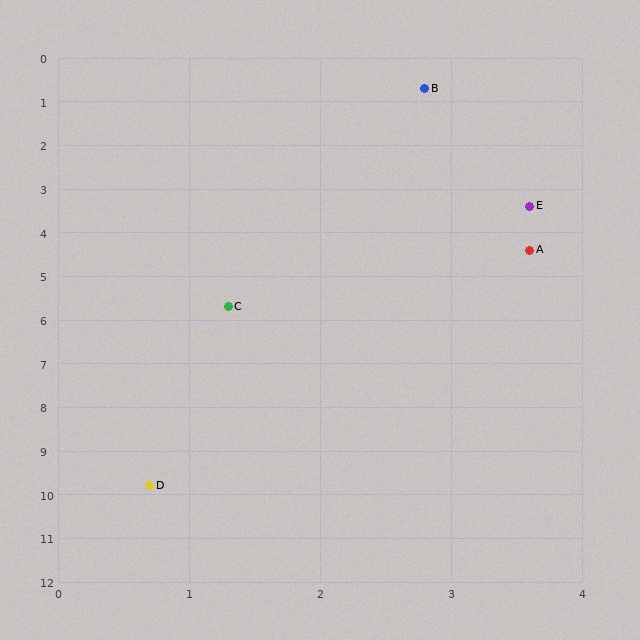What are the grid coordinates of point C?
Point C is at approximately (1.3, 5.7).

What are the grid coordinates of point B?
Point B is at approximately (2.8, 0.7).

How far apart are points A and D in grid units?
Points A and D are about 6.1 grid units apart.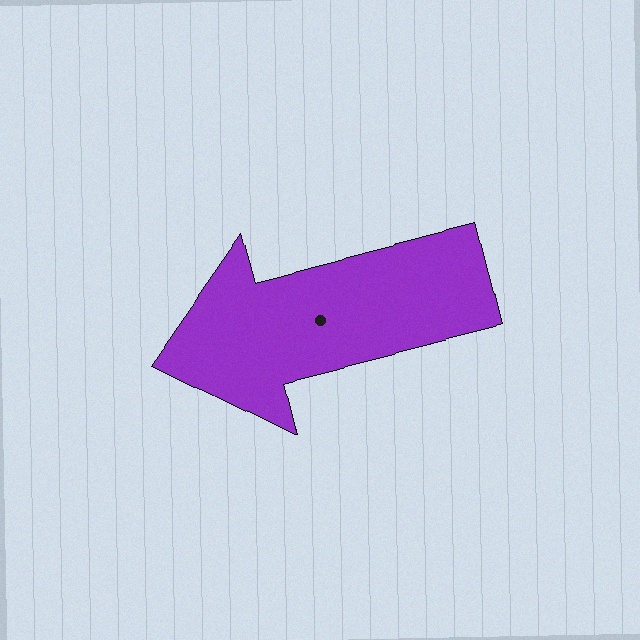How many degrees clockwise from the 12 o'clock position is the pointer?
Approximately 256 degrees.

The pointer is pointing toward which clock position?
Roughly 9 o'clock.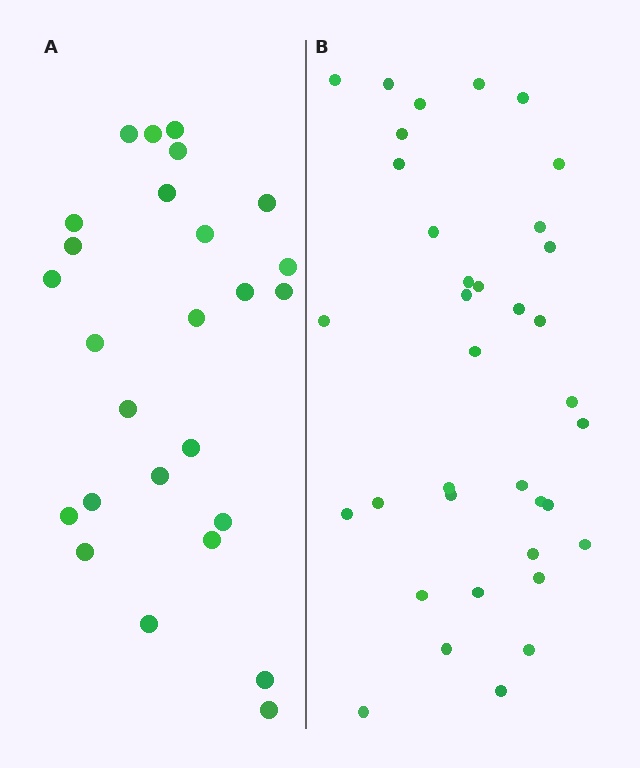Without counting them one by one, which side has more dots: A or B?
Region B (the right region) has more dots.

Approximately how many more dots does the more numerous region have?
Region B has roughly 10 or so more dots than region A.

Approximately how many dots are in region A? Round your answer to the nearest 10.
About 30 dots. (The exact count is 26, which rounds to 30.)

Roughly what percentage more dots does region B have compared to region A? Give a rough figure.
About 40% more.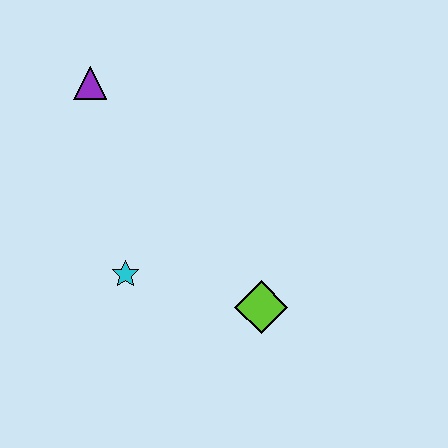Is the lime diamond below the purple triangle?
Yes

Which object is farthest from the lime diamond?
The purple triangle is farthest from the lime diamond.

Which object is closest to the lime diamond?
The cyan star is closest to the lime diamond.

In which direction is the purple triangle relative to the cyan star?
The purple triangle is above the cyan star.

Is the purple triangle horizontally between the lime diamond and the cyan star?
No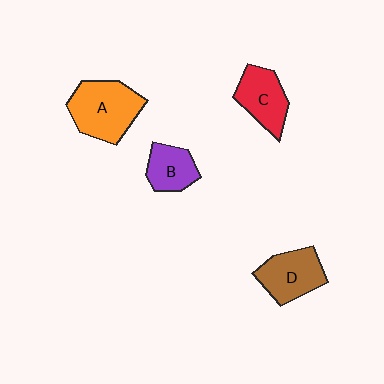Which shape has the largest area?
Shape A (orange).